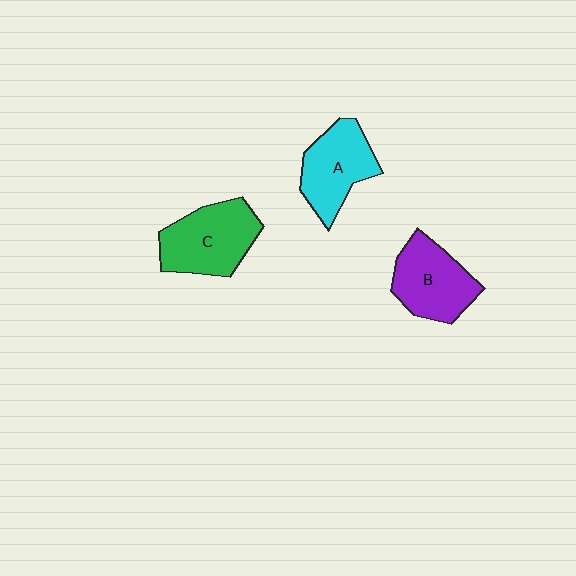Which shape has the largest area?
Shape C (green).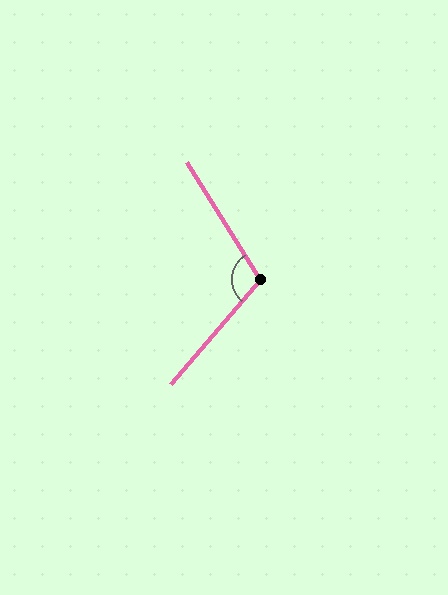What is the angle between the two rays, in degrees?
Approximately 108 degrees.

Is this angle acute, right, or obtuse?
It is obtuse.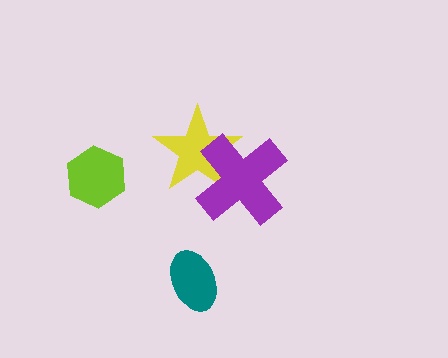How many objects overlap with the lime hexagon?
0 objects overlap with the lime hexagon.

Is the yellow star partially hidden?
Yes, it is partially covered by another shape.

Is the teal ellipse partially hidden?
No, no other shape covers it.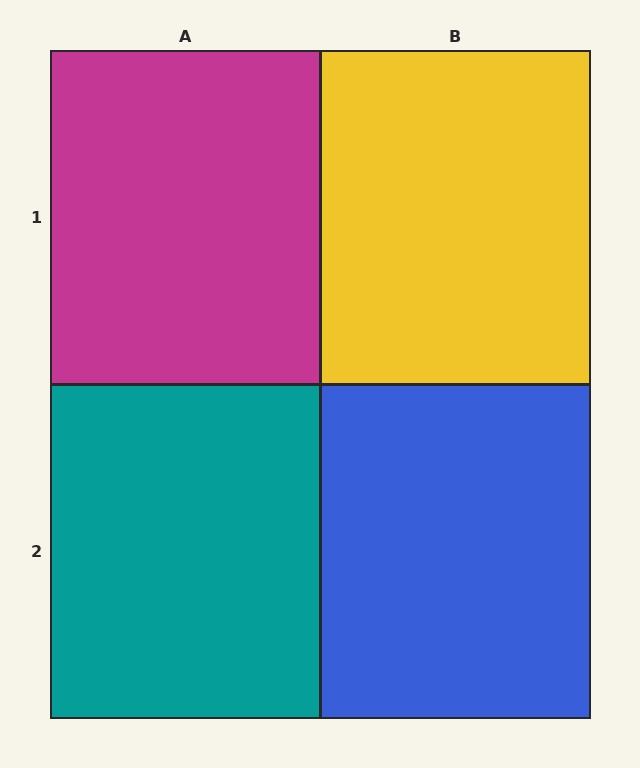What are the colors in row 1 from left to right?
Magenta, yellow.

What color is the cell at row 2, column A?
Teal.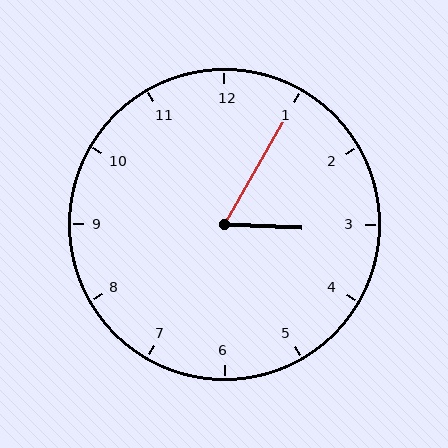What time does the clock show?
3:05.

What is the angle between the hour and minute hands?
Approximately 62 degrees.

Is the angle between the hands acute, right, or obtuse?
It is acute.